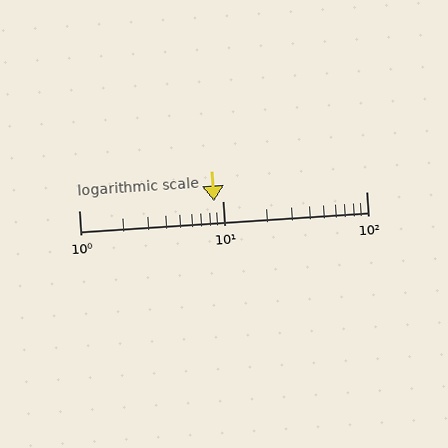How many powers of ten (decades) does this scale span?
The scale spans 2 decades, from 1 to 100.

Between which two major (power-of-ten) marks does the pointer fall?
The pointer is between 1 and 10.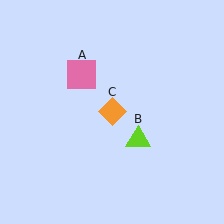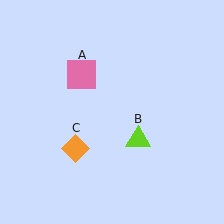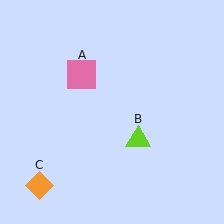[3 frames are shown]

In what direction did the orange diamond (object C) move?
The orange diamond (object C) moved down and to the left.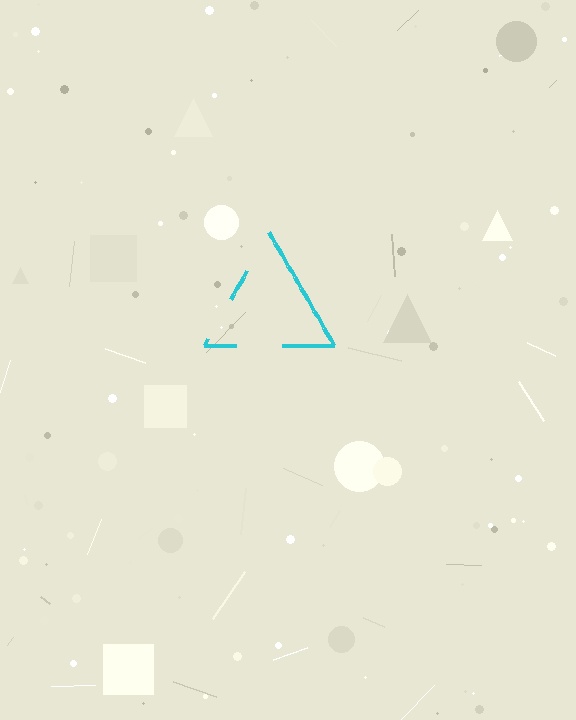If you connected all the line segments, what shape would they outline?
They would outline a triangle.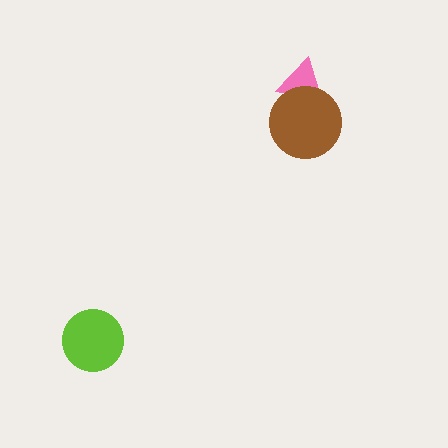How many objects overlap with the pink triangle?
1 object overlaps with the pink triangle.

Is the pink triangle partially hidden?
Yes, it is partially covered by another shape.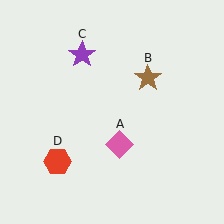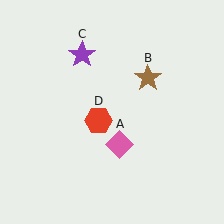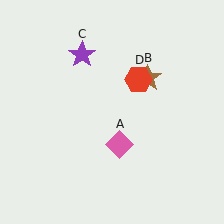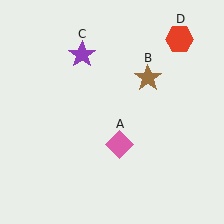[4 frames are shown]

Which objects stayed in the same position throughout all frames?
Pink diamond (object A) and brown star (object B) and purple star (object C) remained stationary.